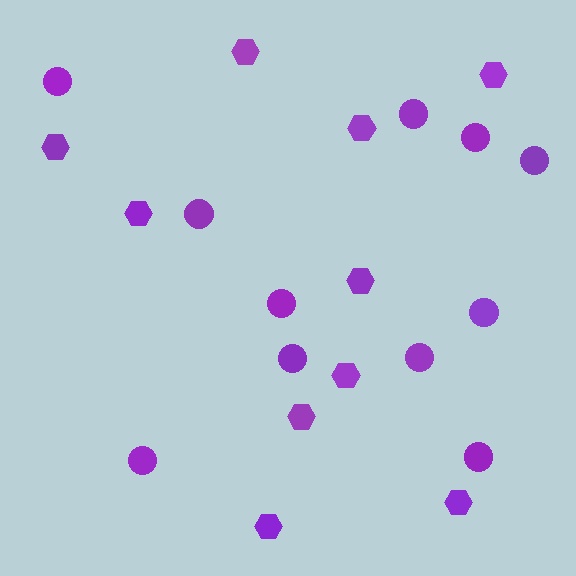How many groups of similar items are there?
There are 2 groups: one group of hexagons (10) and one group of circles (11).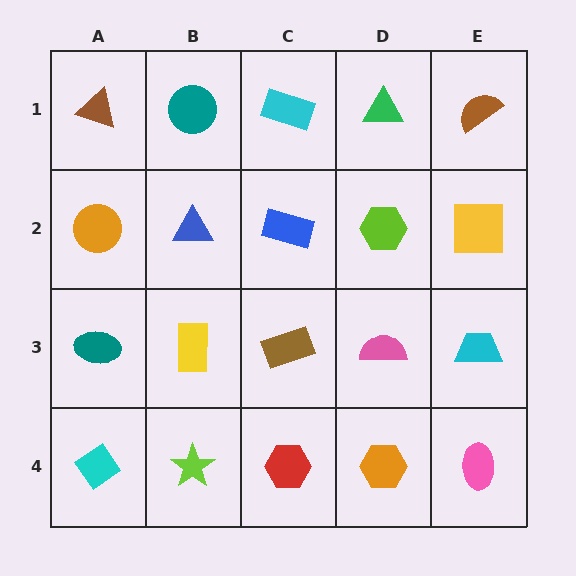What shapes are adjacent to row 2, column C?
A cyan rectangle (row 1, column C), a brown rectangle (row 3, column C), a blue triangle (row 2, column B), a lime hexagon (row 2, column D).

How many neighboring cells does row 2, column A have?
3.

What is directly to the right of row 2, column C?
A lime hexagon.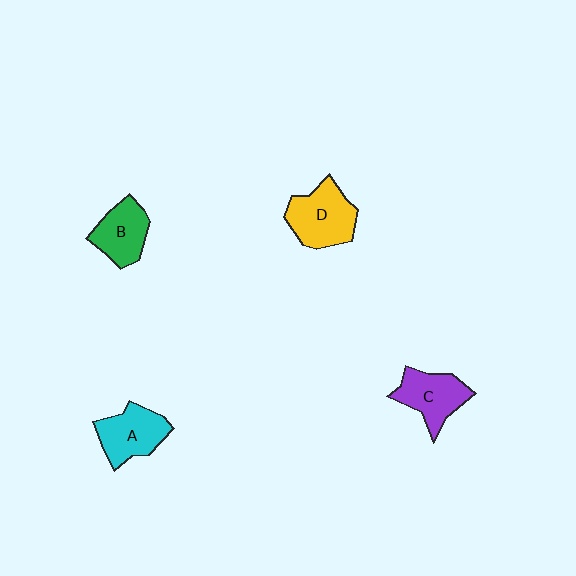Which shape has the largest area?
Shape D (yellow).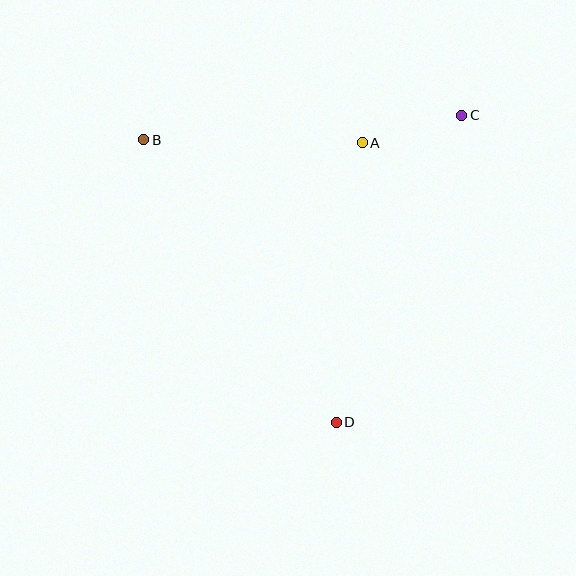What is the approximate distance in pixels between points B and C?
The distance between B and C is approximately 319 pixels.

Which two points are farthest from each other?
Points B and D are farthest from each other.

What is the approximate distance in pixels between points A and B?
The distance between A and B is approximately 218 pixels.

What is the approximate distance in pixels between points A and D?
The distance between A and D is approximately 281 pixels.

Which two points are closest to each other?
Points A and C are closest to each other.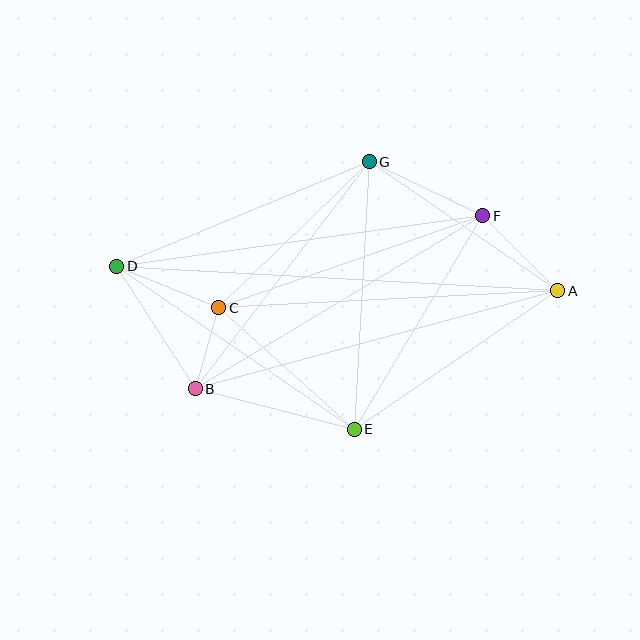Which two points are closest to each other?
Points B and C are closest to each other.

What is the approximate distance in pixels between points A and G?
The distance between A and G is approximately 228 pixels.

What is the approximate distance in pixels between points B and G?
The distance between B and G is approximately 286 pixels.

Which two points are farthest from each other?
Points A and D are farthest from each other.